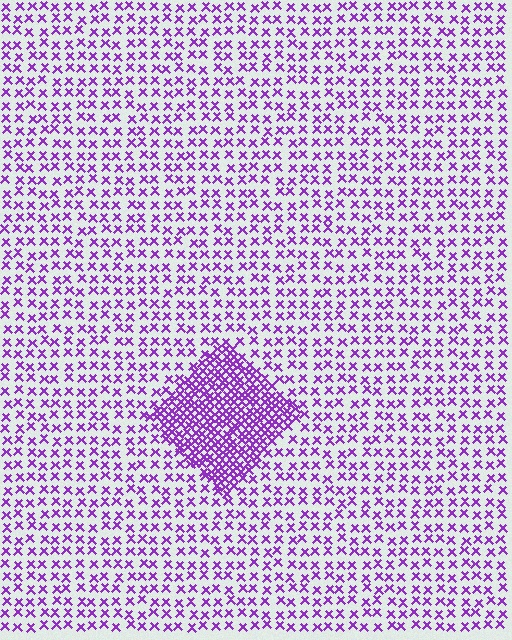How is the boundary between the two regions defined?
The boundary is defined by a change in element density (approximately 2.6x ratio). All elements are the same color, size, and shape.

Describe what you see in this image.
The image contains small purple elements arranged at two different densities. A diamond-shaped region is visible where the elements are more densely packed than the surrounding area.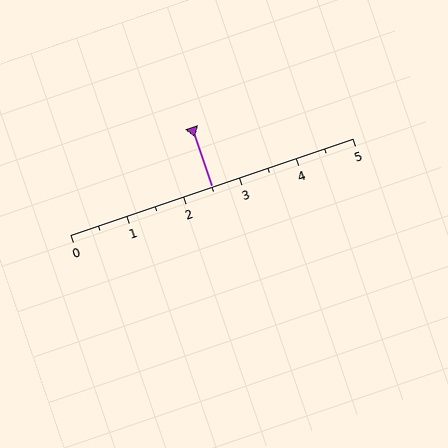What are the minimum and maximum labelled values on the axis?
The axis runs from 0 to 5.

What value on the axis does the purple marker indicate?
The marker indicates approximately 2.5.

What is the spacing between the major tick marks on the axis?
The major ticks are spaced 1 apart.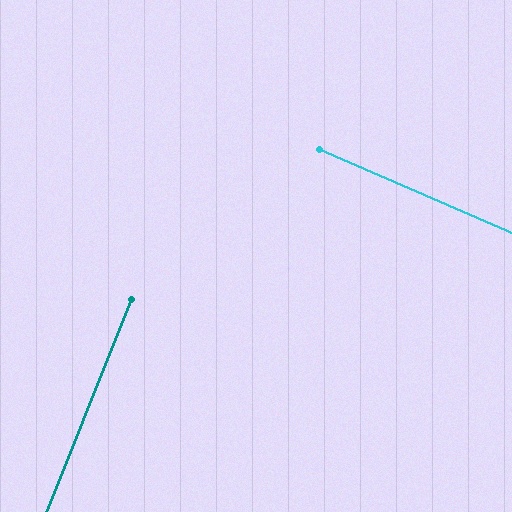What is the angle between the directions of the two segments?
Approximately 88 degrees.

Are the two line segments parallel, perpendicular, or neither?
Perpendicular — they meet at approximately 88°.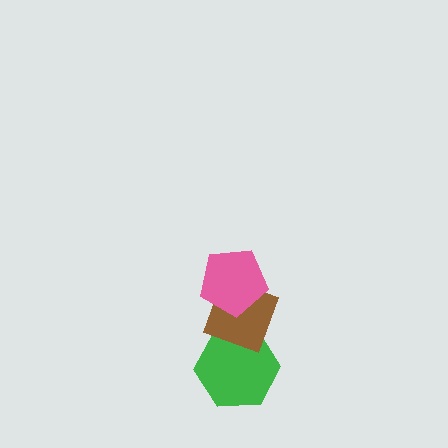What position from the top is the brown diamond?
The brown diamond is 2nd from the top.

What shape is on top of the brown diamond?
The pink pentagon is on top of the brown diamond.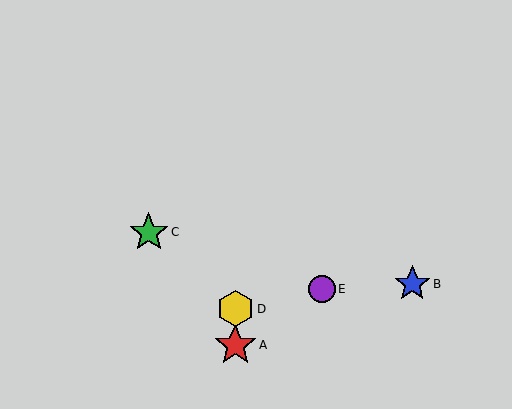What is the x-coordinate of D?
Object D is at x≈235.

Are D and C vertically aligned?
No, D is at x≈235 and C is at x≈149.